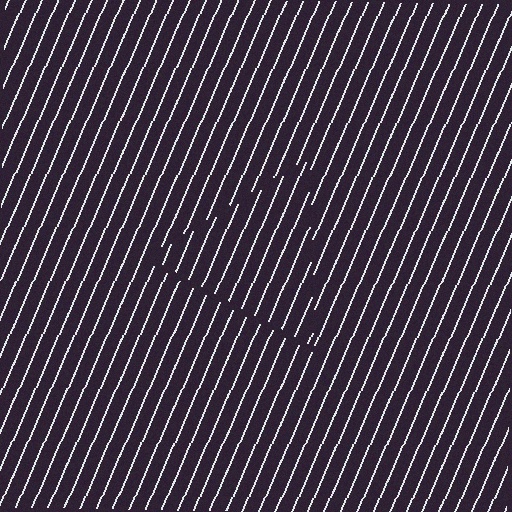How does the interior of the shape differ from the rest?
The interior of the shape contains the same grating, shifted by half a period — the contour is defined by the phase discontinuity where line-ends from the inner and outer gratings abut.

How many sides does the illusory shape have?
3 sides — the line-ends trace a triangle.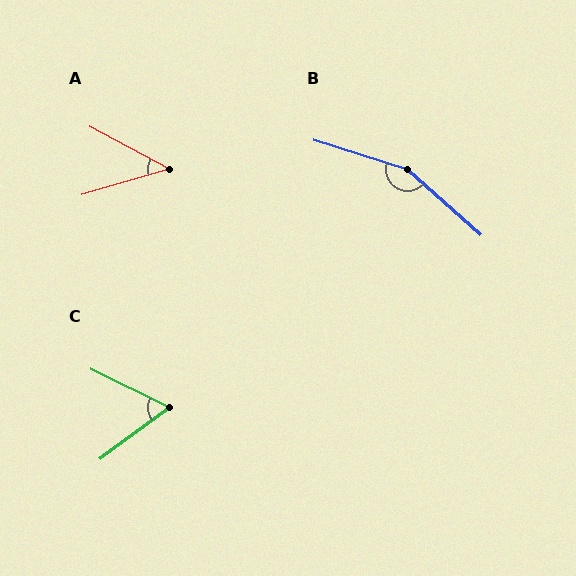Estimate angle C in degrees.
Approximately 63 degrees.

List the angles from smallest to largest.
A (44°), C (63°), B (155°).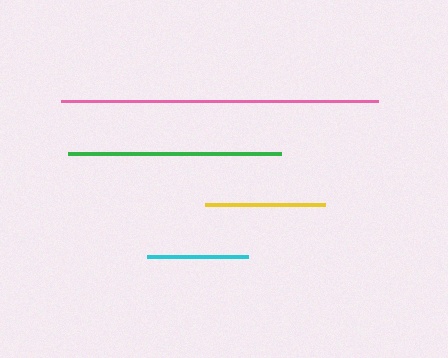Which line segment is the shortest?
The cyan line is the shortest at approximately 101 pixels.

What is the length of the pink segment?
The pink segment is approximately 317 pixels long.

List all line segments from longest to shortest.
From longest to shortest: pink, green, yellow, cyan.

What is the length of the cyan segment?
The cyan segment is approximately 101 pixels long.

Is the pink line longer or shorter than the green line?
The pink line is longer than the green line.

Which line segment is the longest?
The pink line is the longest at approximately 317 pixels.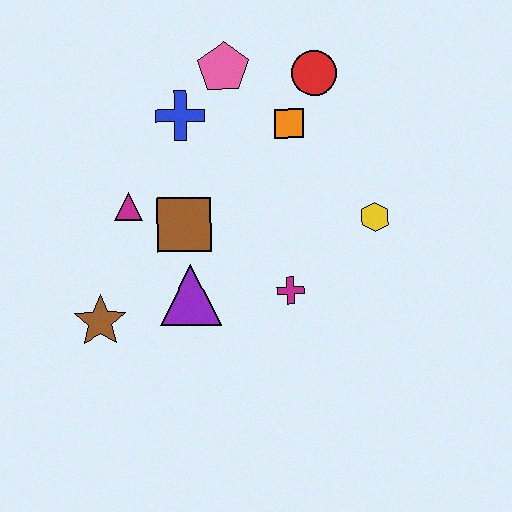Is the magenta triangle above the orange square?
No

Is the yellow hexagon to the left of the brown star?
No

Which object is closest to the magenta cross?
The purple triangle is closest to the magenta cross.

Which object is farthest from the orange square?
The brown star is farthest from the orange square.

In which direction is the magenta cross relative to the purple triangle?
The magenta cross is to the right of the purple triangle.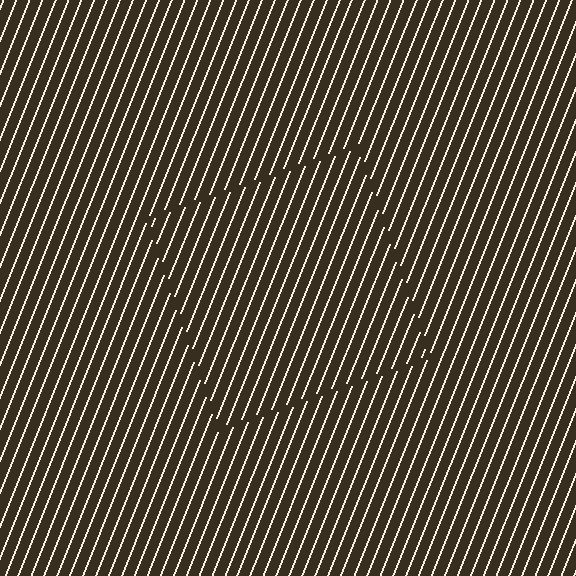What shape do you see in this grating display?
An illusory square. The interior of the shape contains the same grating, shifted by half a period — the contour is defined by the phase discontinuity where line-ends from the inner and outer gratings abut.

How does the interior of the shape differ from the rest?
The interior of the shape contains the same grating, shifted by half a period — the contour is defined by the phase discontinuity where line-ends from the inner and outer gratings abut.